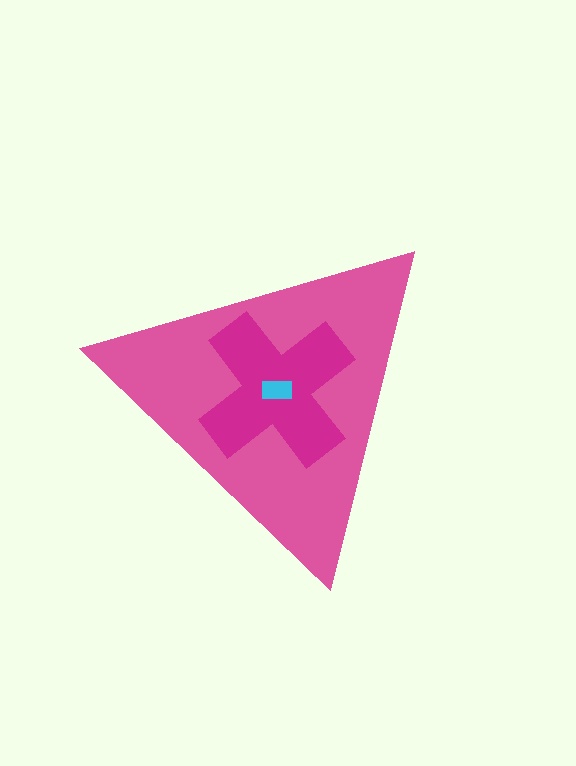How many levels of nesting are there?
3.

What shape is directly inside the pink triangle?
The magenta cross.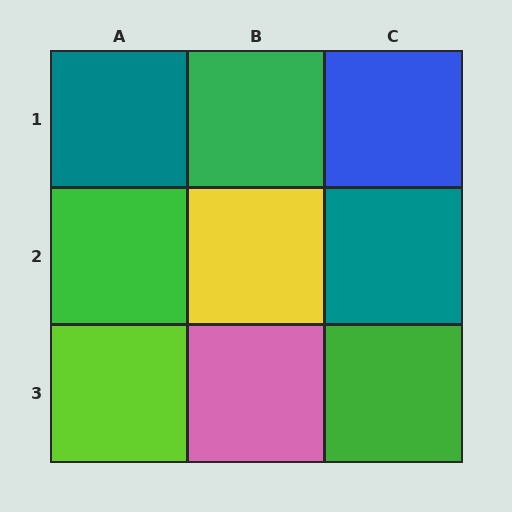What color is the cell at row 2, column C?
Teal.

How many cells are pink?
1 cell is pink.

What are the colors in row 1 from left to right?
Teal, green, blue.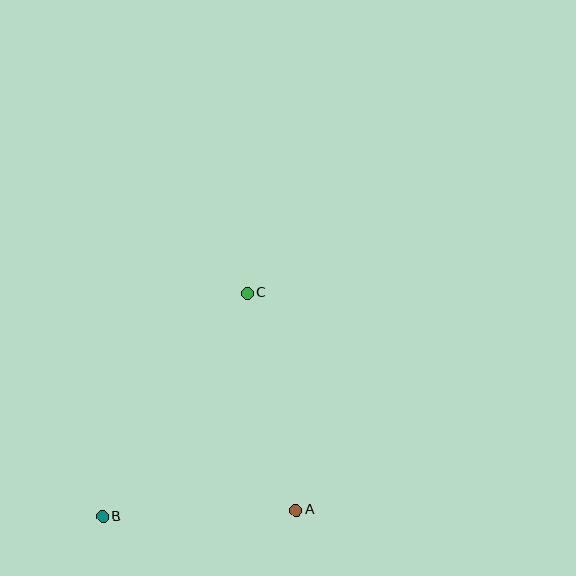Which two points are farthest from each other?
Points B and C are farthest from each other.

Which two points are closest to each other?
Points A and B are closest to each other.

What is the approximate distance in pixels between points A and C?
The distance between A and C is approximately 222 pixels.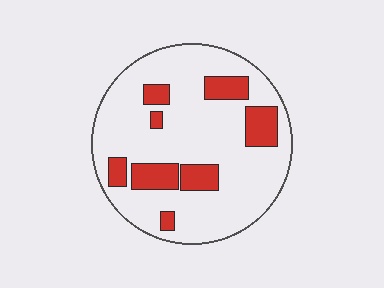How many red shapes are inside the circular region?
8.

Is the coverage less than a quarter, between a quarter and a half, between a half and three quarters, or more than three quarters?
Less than a quarter.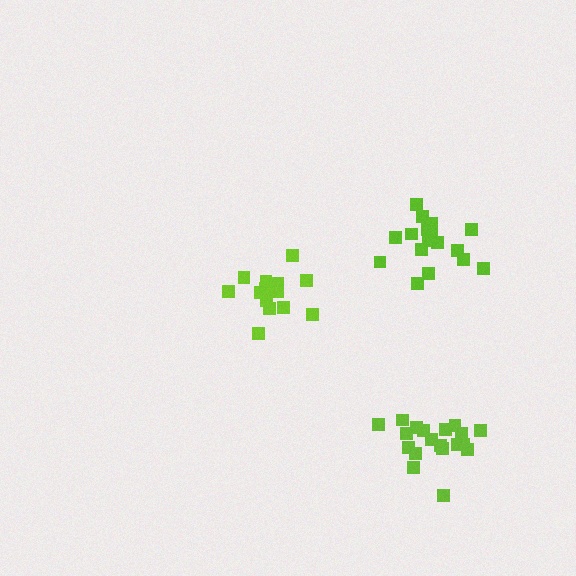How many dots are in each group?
Group 1: 17 dots, Group 2: 14 dots, Group 3: 19 dots (50 total).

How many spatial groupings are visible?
There are 3 spatial groupings.